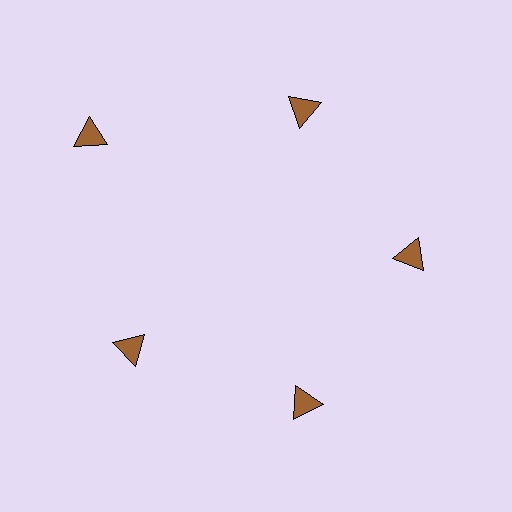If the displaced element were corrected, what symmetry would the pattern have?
It would have 5-fold rotational symmetry — the pattern would map onto itself every 72 degrees.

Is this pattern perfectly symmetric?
No. The 5 brown triangles are arranged in a ring, but one element near the 10 o'clock position is pushed outward from the center, breaking the 5-fold rotational symmetry.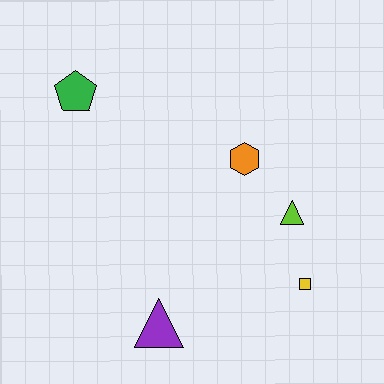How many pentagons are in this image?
There is 1 pentagon.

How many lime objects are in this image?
There is 1 lime object.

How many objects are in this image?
There are 5 objects.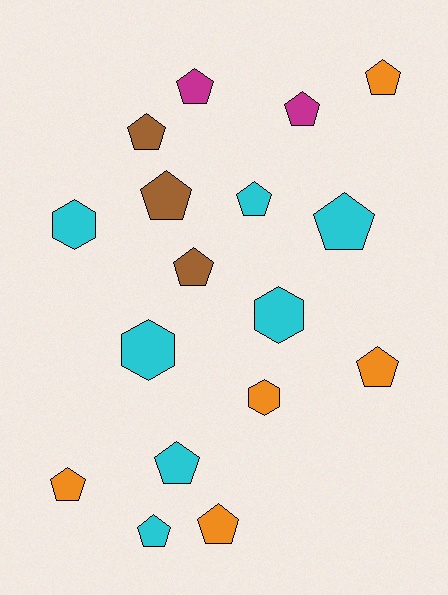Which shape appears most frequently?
Pentagon, with 13 objects.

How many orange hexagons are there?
There is 1 orange hexagon.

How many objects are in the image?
There are 17 objects.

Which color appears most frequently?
Cyan, with 7 objects.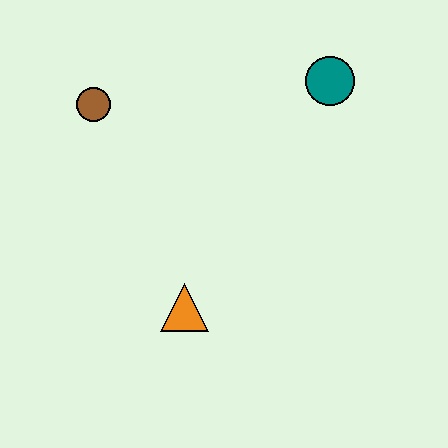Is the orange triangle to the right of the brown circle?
Yes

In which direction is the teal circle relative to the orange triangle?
The teal circle is above the orange triangle.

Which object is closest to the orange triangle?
The brown circle is closest to the orange triangle.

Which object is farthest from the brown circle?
The teal circle is farthest from the brown circle.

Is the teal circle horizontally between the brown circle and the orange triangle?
No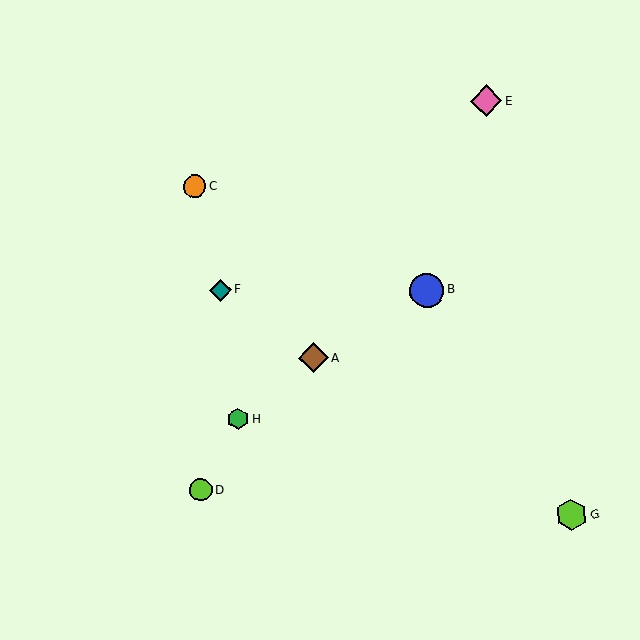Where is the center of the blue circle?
The center of the blue circle is at (427, 290).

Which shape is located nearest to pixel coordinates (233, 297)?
The teal diamond (labeled F) at (221, 290) is nearest to that location.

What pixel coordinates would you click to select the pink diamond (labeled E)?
Click at (486, 101) to select the pink diamond E.